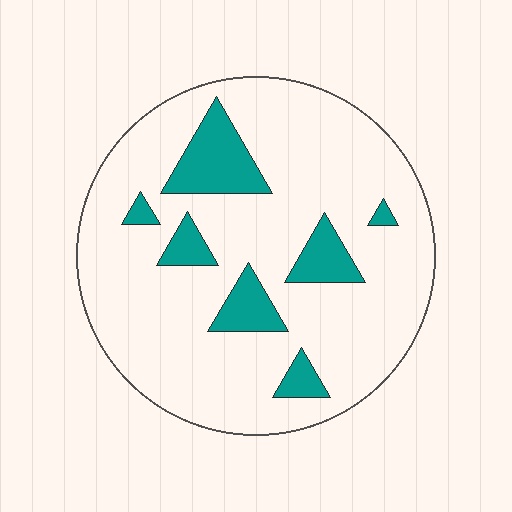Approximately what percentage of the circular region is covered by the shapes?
Approximately 15%.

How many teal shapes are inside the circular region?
7.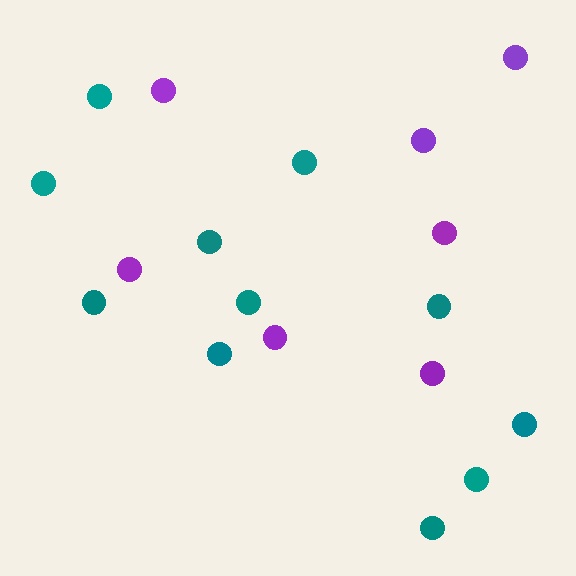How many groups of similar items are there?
There are 2 groups: one group of teal circles (11) and one group of purple circles (7).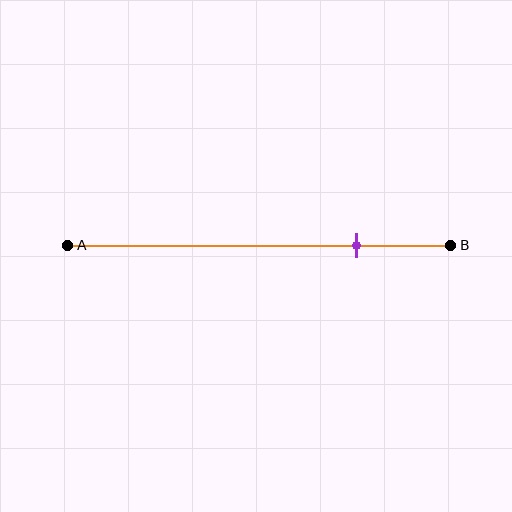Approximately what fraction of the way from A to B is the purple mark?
The purple mark is approximately 75% of the way from A to B.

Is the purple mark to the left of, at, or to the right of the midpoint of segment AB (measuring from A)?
The purple mark is to the right of the midpoint of segment AB.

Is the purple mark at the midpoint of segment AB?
No, the mark is at about 75% from A, not at the 50% midpoint.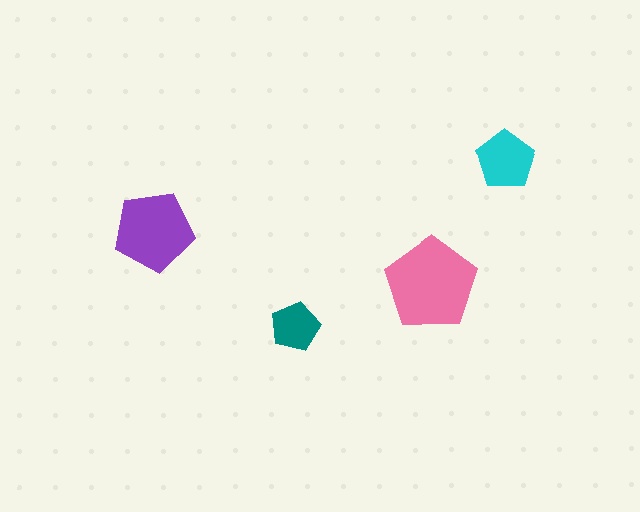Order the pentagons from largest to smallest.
the pink one, the purple one, the cyan one, the teal one.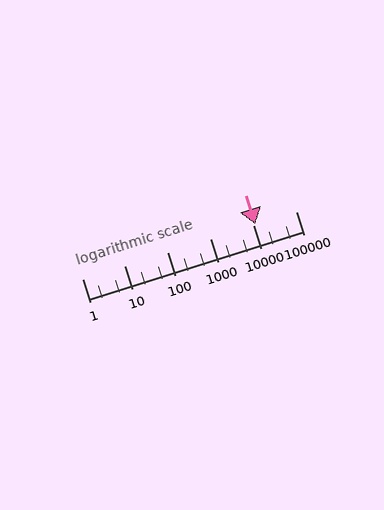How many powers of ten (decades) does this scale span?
The scale spans 5 decades, from 1 to 100000.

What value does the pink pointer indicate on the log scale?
The pointer indicates approximately 11000.